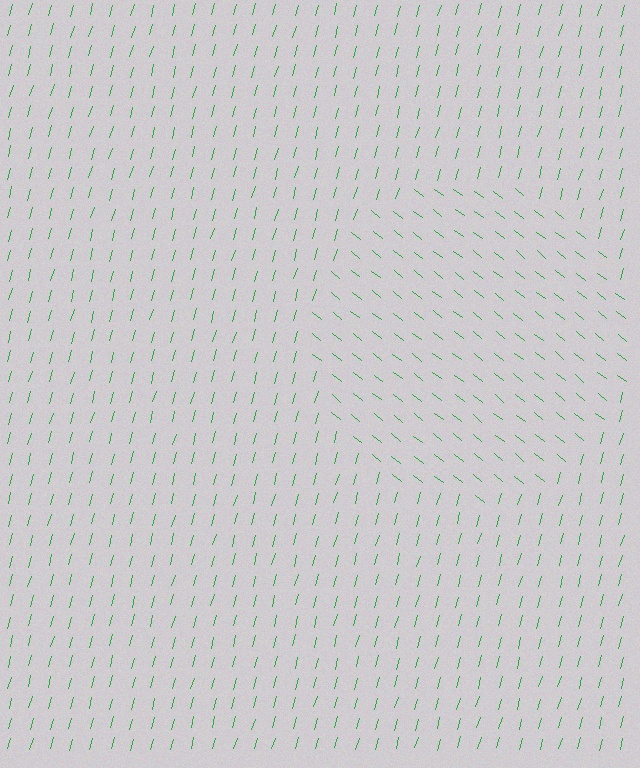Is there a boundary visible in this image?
Yes, there is a texture boundary formed by a change in line orientation.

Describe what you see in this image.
The image is filled with small green line segments. A circle region in the image has lines oriented differently from the surrounding lines, creating a visible texture boundary.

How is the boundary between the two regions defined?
The boundary is defined purely by a change in line orientation (approximately 67 degrees difference). All lines are the same color and thickness.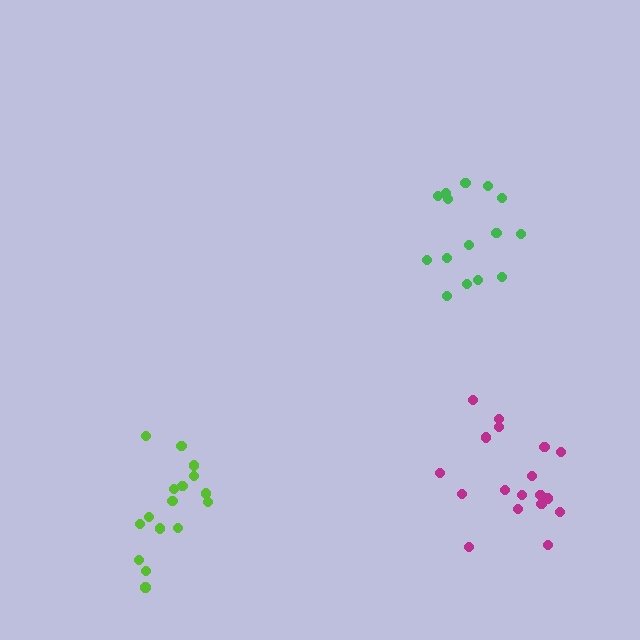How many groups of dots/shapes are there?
There are 3 groups.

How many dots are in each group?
Group 1: 15 dots, Group 2: 16 dots, Group 3: 18 dots (49 total).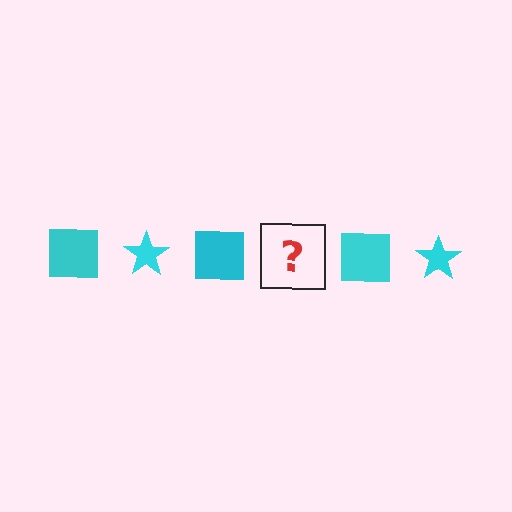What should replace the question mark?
The question mark should be replaced with a cyan star.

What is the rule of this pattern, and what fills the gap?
The rule is that the pattern cycles through square, star shapes in cyan. The gap should be filled with a cyan star.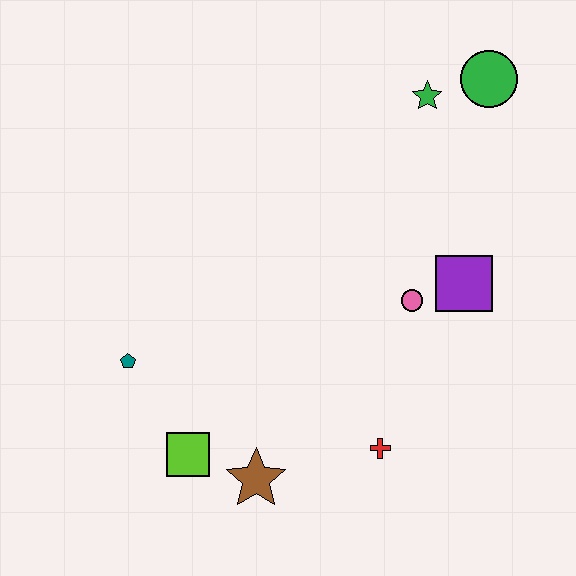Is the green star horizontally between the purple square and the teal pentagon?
Yes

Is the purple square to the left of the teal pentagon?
No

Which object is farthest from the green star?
The lime square is farthest from the green star.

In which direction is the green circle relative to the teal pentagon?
The green circle is to the right of the teal pentagon.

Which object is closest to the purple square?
The pink circle is closest to the purple square.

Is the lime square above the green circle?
No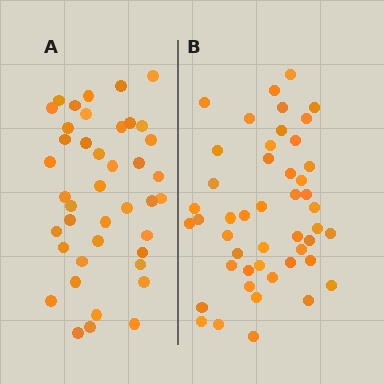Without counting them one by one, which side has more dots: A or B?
Region B (the right region) has more dots.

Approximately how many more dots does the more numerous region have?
Region B has about 6 more dots than region A.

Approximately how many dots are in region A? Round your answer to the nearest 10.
About 40 dots. (The exact count is 41, which rounds to 40.)